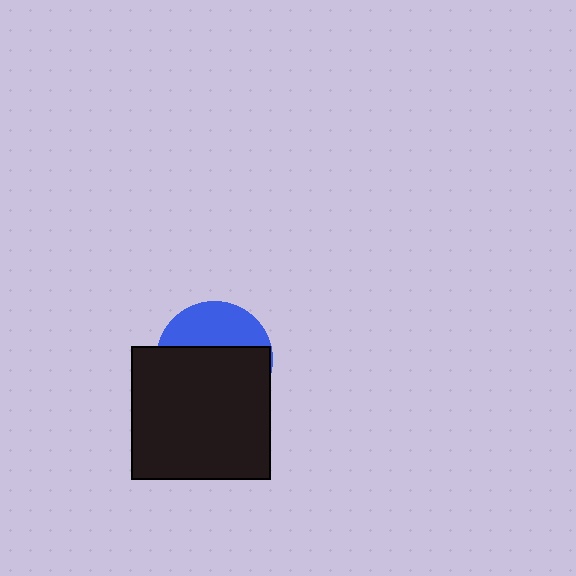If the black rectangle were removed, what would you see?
You would see the complete blue circle.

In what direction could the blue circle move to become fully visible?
The blue circle could move up. That would shift it out from behind the black rectangle entirely.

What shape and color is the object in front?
The object in front is a black rectangle.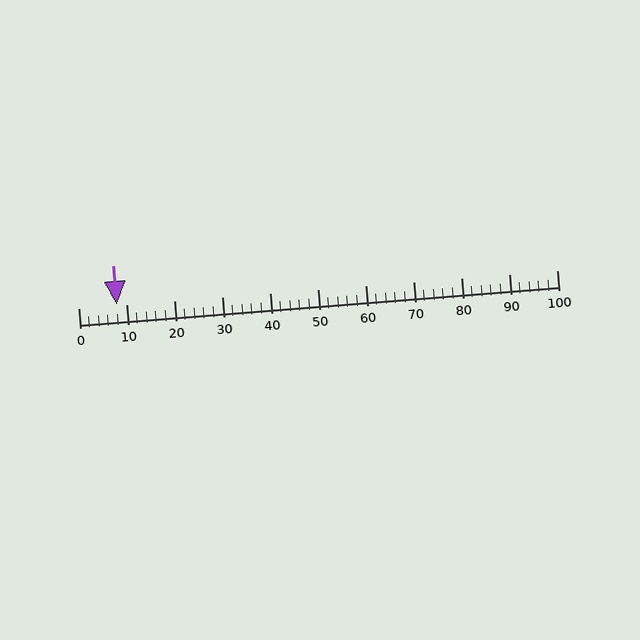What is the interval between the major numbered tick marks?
The major tick marks are spaced 10 units apart.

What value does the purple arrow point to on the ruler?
The purple arrow points to approximately 8.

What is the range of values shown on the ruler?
The ruler shows values from 0 to 100.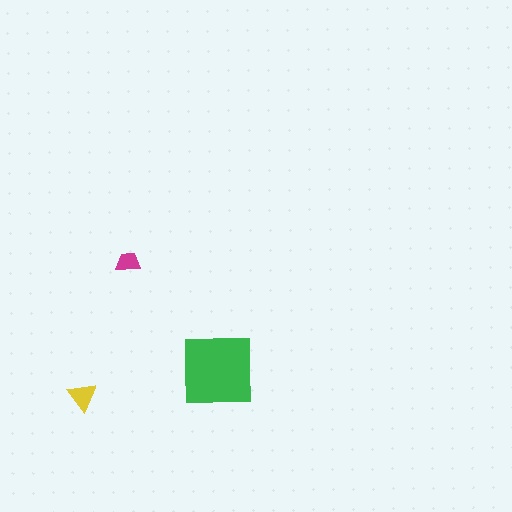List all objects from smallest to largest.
The magenta trapezoid, the yellow triangle, the green square.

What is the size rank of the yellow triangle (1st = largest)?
2nd.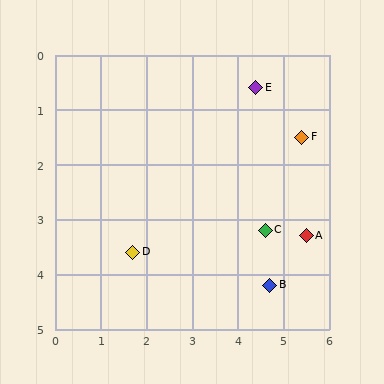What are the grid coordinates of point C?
Point C is at approximately (4.6, 3.2).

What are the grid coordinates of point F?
Point F is at approximately (5.4, 1.5).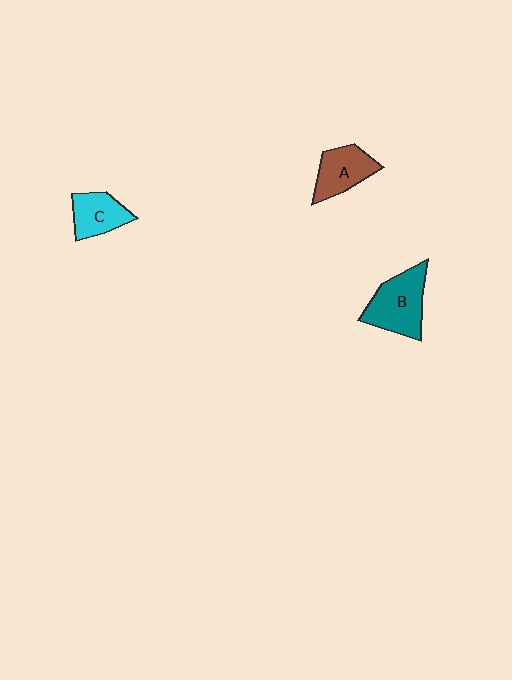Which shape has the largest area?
Shape B (teal).